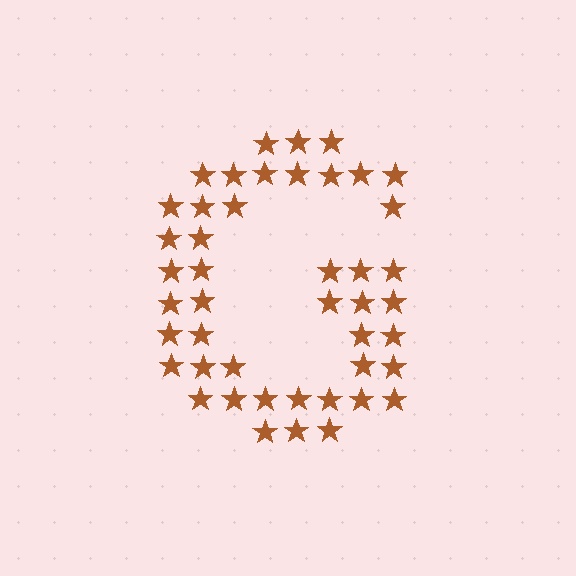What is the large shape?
The large shape is the letter G.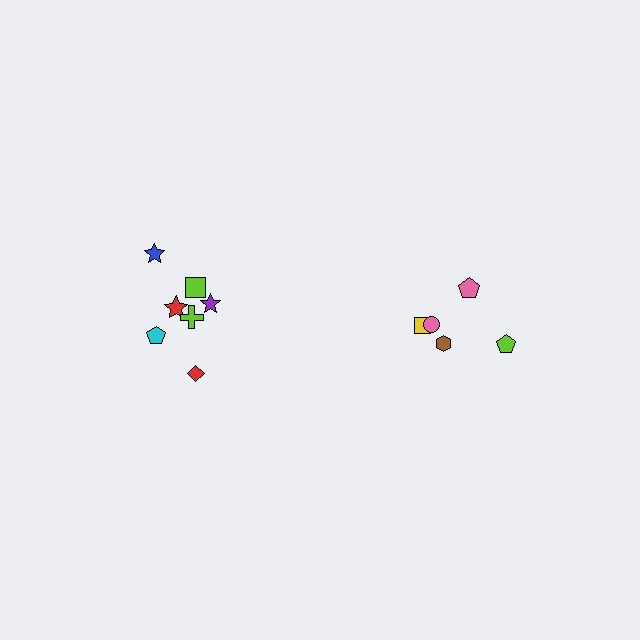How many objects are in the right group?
There are 5 objects.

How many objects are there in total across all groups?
There are 12 objects.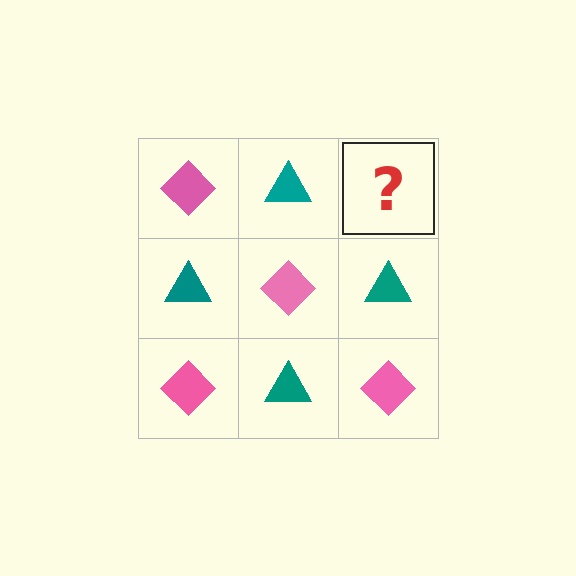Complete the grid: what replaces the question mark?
The question mark should be replaced with a pink diamond.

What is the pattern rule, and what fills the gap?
The rule is that it alternates pink diamond and teal triangle in a checkerboard pattern. The gap should be filled with a pink diamond.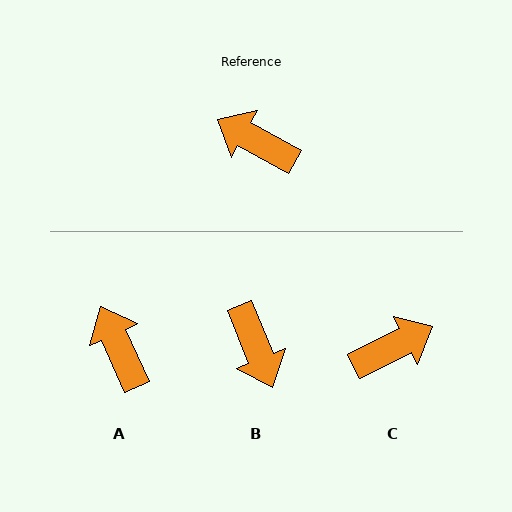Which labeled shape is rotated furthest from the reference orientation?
B, about 141 degrees away.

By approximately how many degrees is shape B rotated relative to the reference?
Approximately 141 degrees counter-clockwise.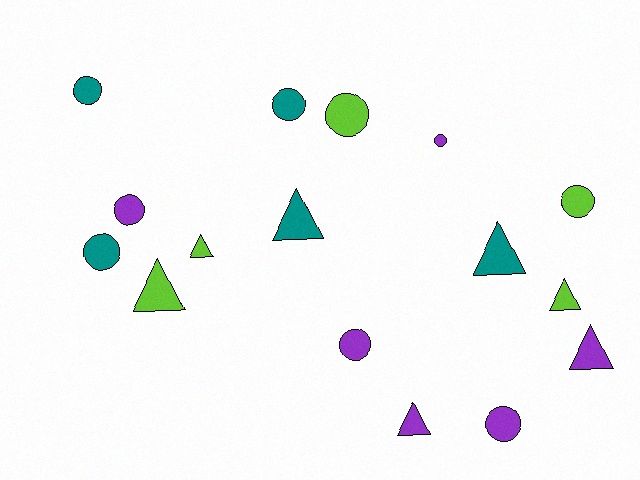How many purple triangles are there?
There are 2 purple triangles.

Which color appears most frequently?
Purple, with 6 objects.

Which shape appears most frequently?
Circle, with 9 objects.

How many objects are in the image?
There are 16 objects.